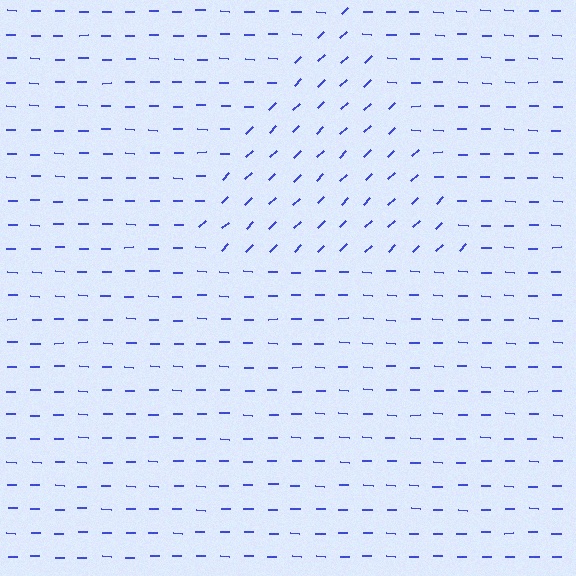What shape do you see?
I see a triangle.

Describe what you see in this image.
The image is filled with small blue line segments. A triangle region in the image has lines oriented differently from the surrounding lines, creating a visible texture boundary.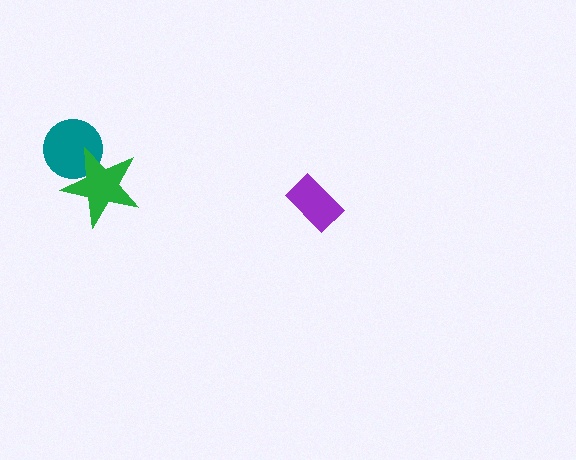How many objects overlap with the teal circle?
1 object overlaps with the teal circle.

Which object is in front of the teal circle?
The green star is in front of the teal circle.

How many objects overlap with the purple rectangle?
0 objects overlap with the purple rectangle.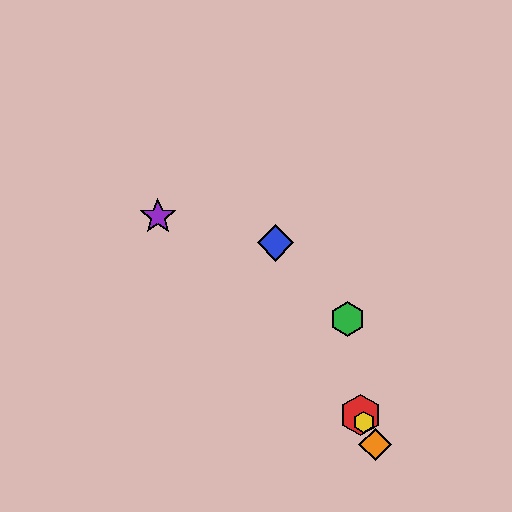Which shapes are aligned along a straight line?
The red hexagon, the blue diamond, the yellow hexagon, the orange diamond are aligned along a straight line.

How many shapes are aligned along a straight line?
4 shapes (the red hexagon, the blue diamond, the yellow hexagon, the orange diamond) are aligned along a straight line.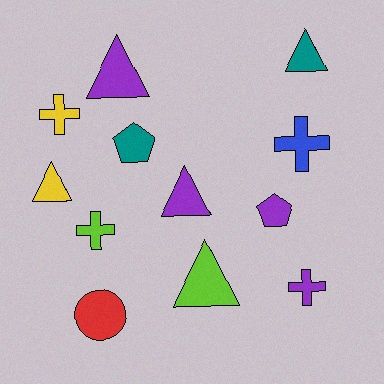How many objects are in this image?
There are 12 objects.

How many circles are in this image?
There is 1 circle.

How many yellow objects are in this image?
There are 2 yellow objects.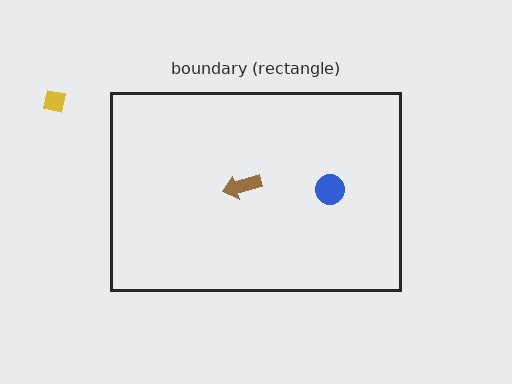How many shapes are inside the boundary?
2 inside, 1 outside.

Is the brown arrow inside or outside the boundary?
Inside.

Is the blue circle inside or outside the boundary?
Inside.